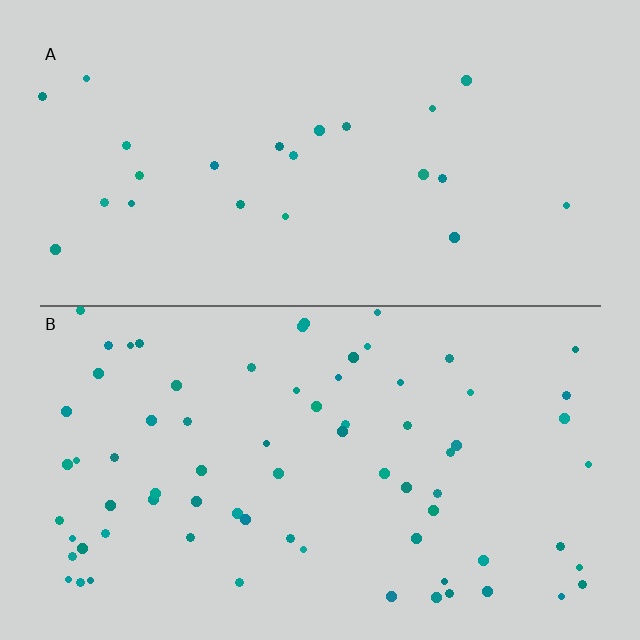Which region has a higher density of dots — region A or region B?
B (the bottom).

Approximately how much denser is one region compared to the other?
Approximately 3.1× — region B over region A.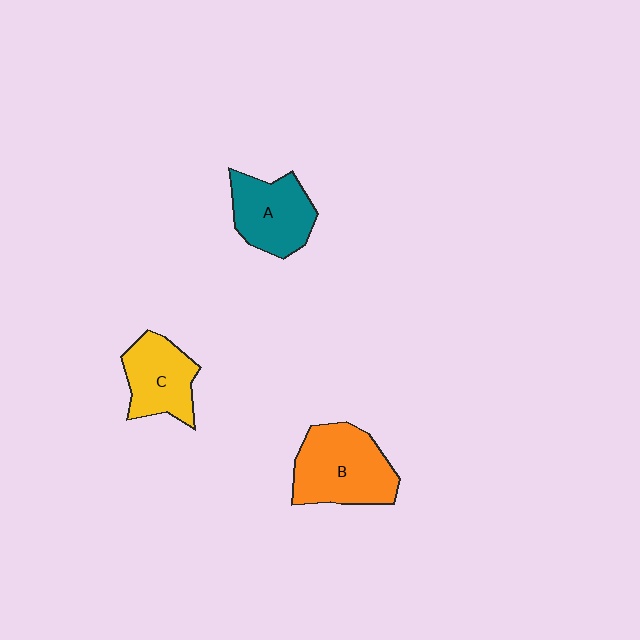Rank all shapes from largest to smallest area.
From largest to smallest: B (orange), A (teal), C (yellow).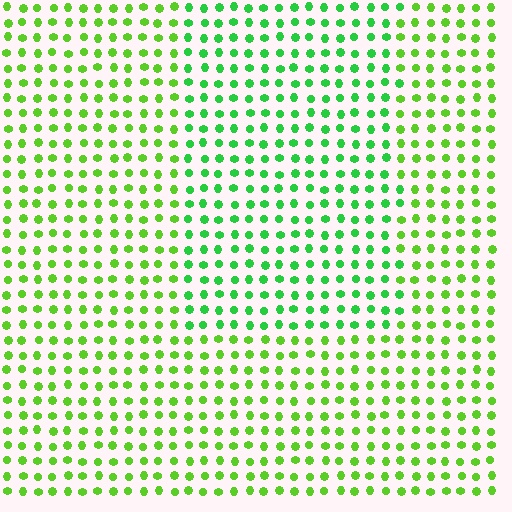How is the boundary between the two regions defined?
The boundary is defined purely by a slight shift in hue (about 27 degrees). Spacing, size, and orientation are identical on both sides.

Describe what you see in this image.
The image is filled with small lime elements in a uniform arrangement. A rectangle-shaped region is visible where the elements are tinted to a slightly different hue, forming a subtle color boundary.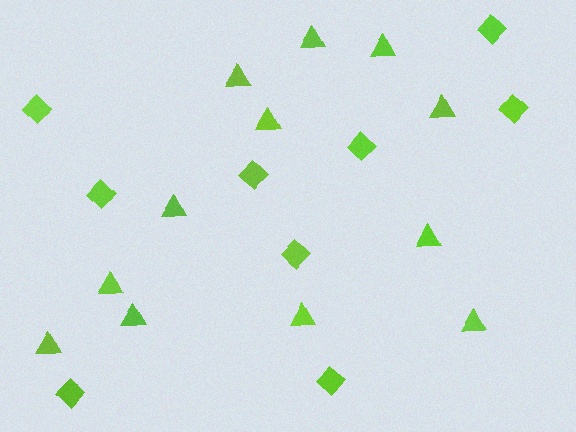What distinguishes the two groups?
There are 2 groups: one group of triangles (12) and one group of diamonds (9).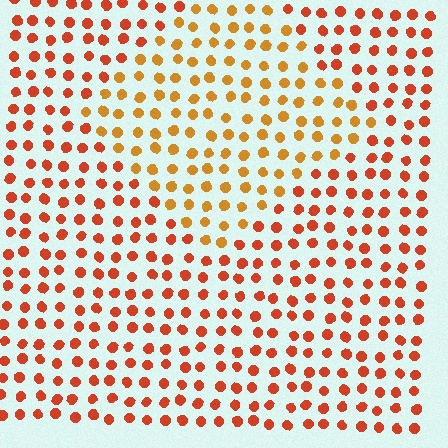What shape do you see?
I see a diamond.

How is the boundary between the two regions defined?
The boundary is defined purely by a slight shift in hue (about 27 degrees). Spacing, size, and orientation are identical on both sides.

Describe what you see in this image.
The image is filled with small red elements in a uniform arrangement. A diamond-shaped region is visible where the elements are tinted to a slightly different hue, forming a subtle color boundary.